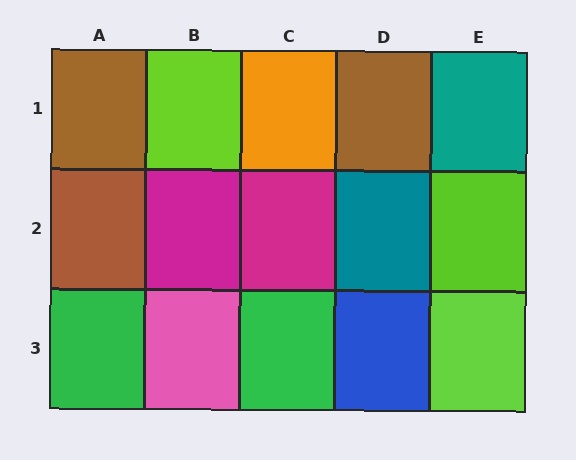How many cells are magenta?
2 cells are magenta.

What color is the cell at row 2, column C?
Magenta.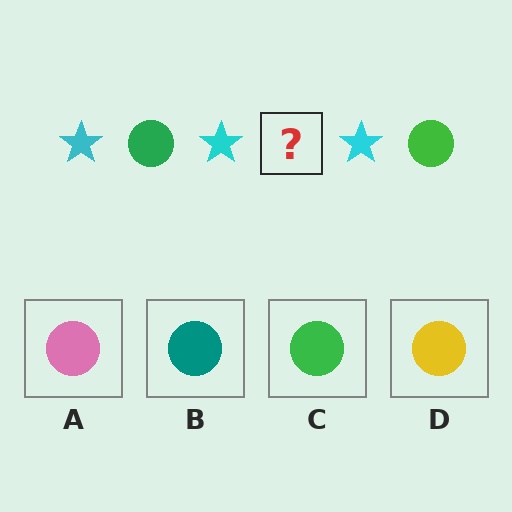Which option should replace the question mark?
Option C.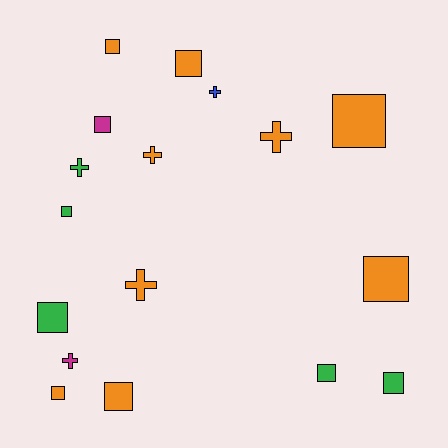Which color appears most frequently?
Orange, with 9 objects.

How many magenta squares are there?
There is 1 magenta square.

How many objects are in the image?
There are 17 objects.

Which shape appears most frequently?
Square, with 11 objects.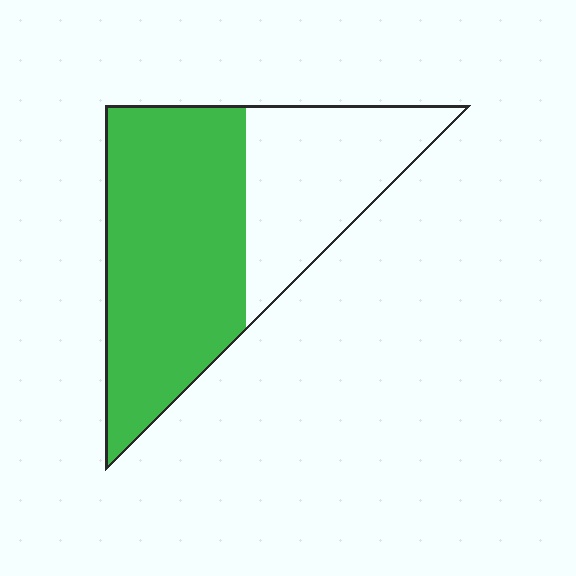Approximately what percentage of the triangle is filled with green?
Approximately 60%.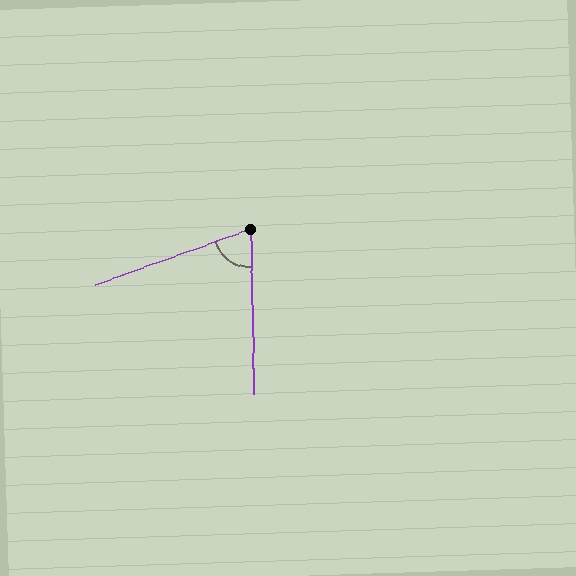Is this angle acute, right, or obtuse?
It is acute.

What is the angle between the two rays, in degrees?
Approximately 72 degrees.